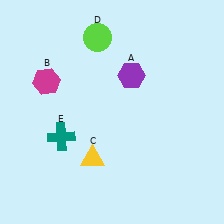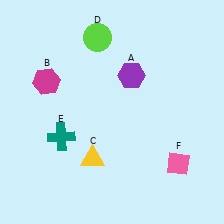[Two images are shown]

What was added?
A pink diamond (F) was added in Image 2.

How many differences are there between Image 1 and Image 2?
There is 1 difference between the two images.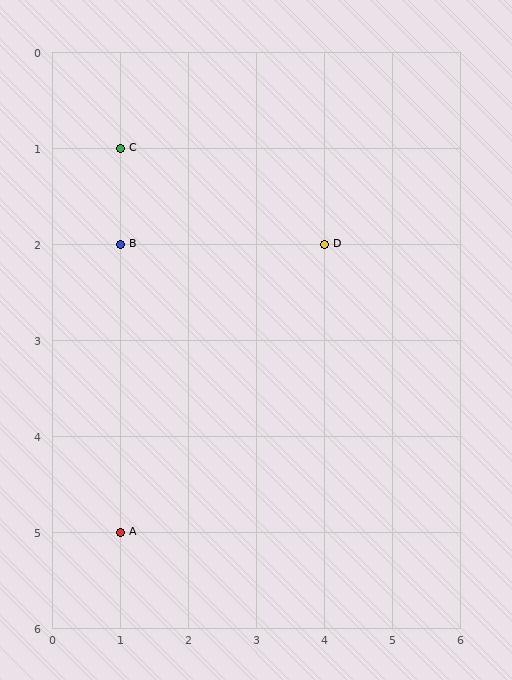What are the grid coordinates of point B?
Point B is at grid coordinates (1, 2).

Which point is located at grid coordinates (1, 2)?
Point B is at (1, 2).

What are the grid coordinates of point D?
Point D is at grid coordinates (4, 2).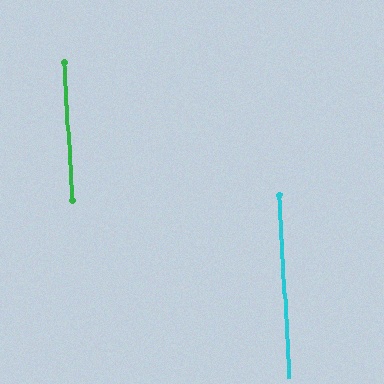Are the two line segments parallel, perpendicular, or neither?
Parallel — their directions differ by only 0.0°.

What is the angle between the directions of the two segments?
Approximately 0 degrees.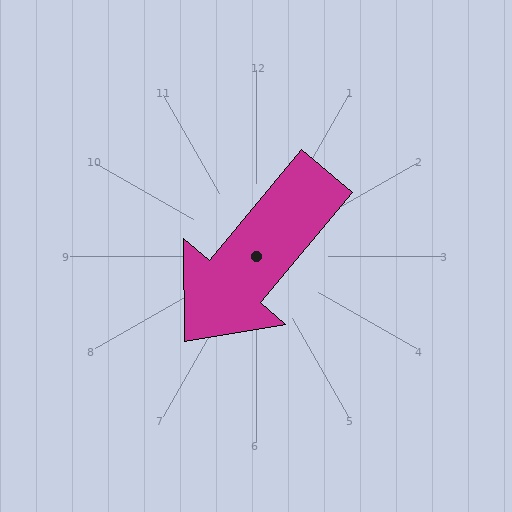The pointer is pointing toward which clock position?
Roughly 7 o'clock.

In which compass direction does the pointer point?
Southwest.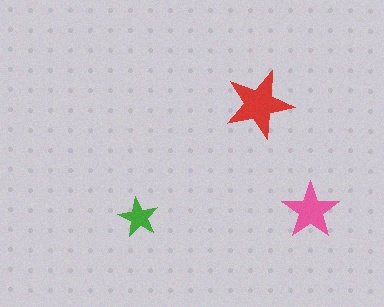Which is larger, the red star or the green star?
The red one.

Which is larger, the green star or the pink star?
The pink one.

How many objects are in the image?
There are 3 objects in the image.